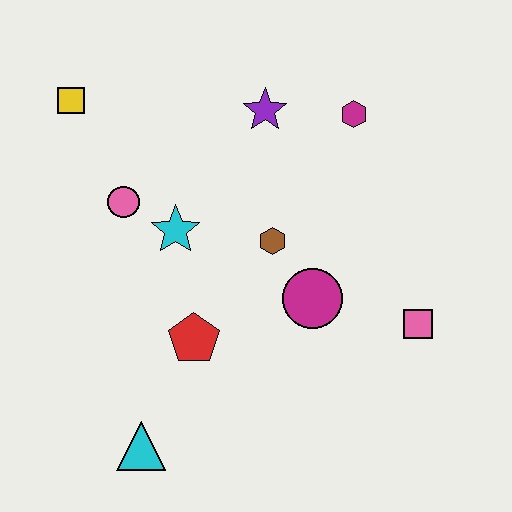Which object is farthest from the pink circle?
The pink square is farthest from the pink circle.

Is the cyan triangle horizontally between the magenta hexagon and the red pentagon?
No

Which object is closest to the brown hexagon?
The magenta circle is closest to the brown hexagon.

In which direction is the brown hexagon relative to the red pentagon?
The brown hexagon is above the red pentagon.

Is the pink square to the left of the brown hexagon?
No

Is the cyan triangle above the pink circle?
No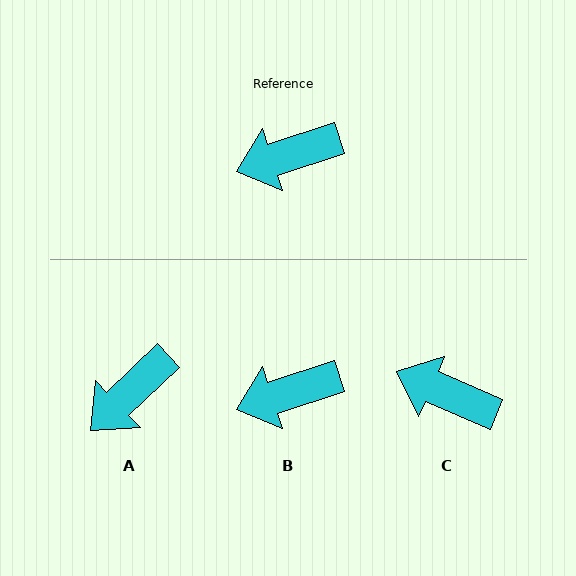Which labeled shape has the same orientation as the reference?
B.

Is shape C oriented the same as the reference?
No, it is off by about 41 degrees.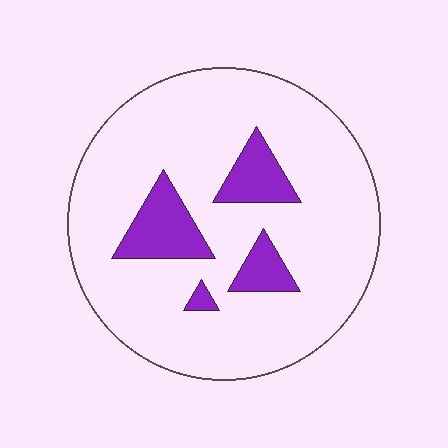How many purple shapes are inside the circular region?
4.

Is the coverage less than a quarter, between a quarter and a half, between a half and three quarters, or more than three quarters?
Less than a quarter.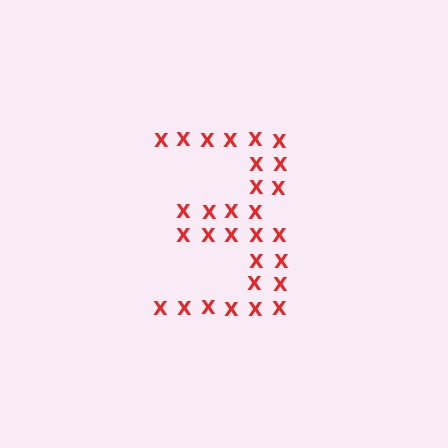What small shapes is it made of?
It is made of small letter X's.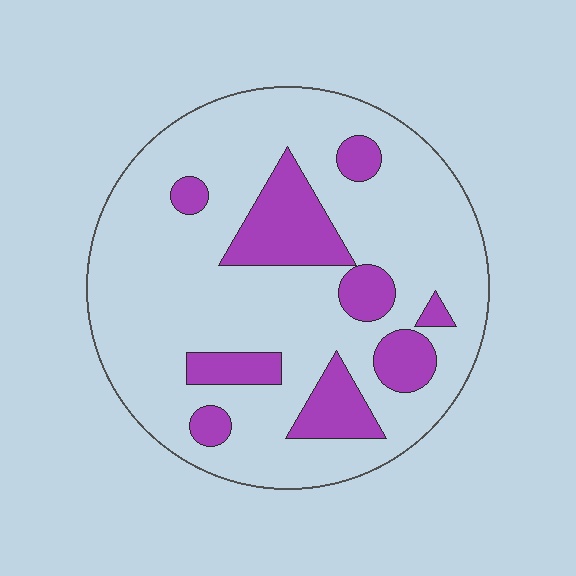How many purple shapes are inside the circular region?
9.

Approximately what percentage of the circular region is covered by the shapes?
Approximately 20%.